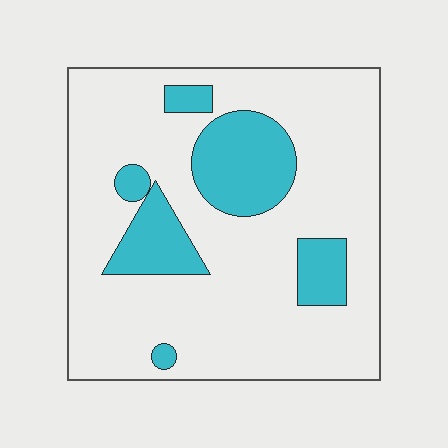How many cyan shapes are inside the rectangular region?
6.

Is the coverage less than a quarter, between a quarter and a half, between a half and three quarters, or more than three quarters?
Less than a quarter.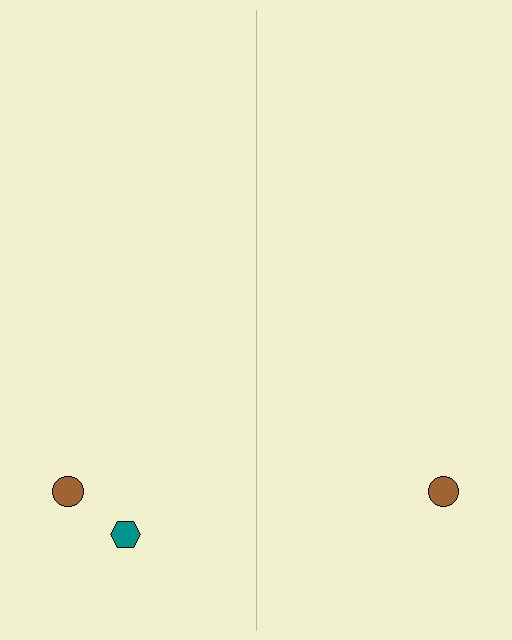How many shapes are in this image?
There are 3 shapes in this image.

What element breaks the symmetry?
A teal hexagon is missing from the right side.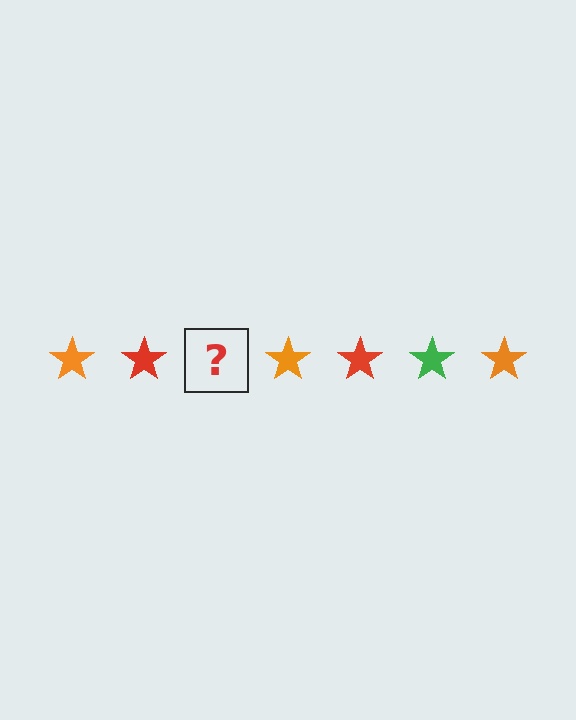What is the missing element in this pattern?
The missing element is a green star.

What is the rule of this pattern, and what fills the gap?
The rule is that the pattern cycles through orange, red, green stars. The gap should be filled with a green star.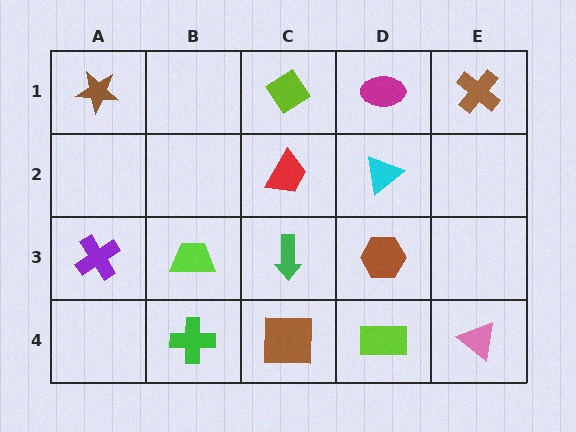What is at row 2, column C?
A red trapezoid.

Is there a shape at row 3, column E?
No, that cell is empty.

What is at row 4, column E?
A pink triangle.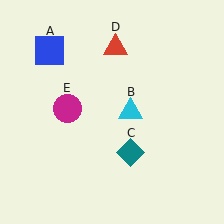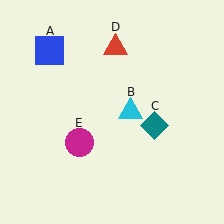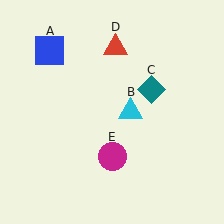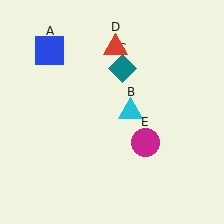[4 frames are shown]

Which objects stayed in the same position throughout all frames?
Blue square (object A) and cyan triangle (object B) and red triangle (object D) remained stationary.